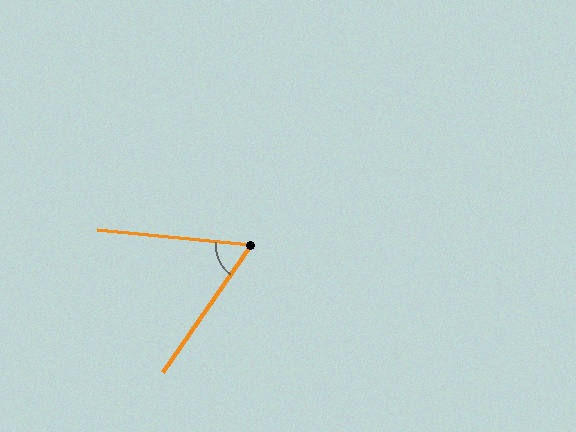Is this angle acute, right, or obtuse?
It is acute.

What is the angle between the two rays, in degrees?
Approximately 61 degrees.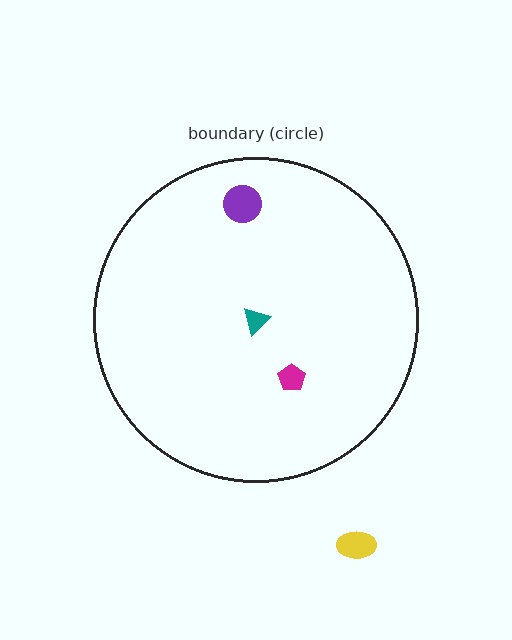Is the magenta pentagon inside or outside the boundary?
Inside.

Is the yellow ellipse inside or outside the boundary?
Outside.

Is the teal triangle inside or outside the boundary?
Inside.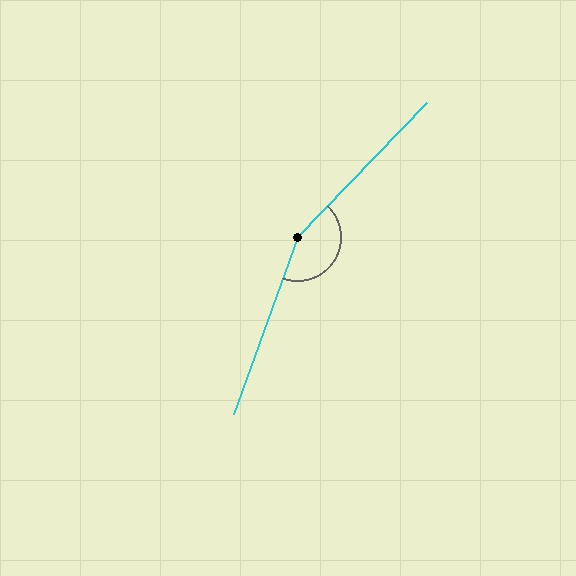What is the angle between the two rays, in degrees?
Approximately 156 degrees.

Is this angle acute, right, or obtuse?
It is obtuse.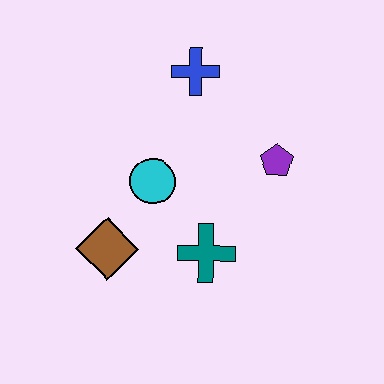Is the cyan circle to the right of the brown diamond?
Yes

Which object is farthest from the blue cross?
The brown diamond is farthest from the blue cross.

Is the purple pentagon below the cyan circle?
No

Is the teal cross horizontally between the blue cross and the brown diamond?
No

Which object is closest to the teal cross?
The cyan circle is closest to the teal cross.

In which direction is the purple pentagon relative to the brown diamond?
The purple pentagon is to the right of the brown diamond.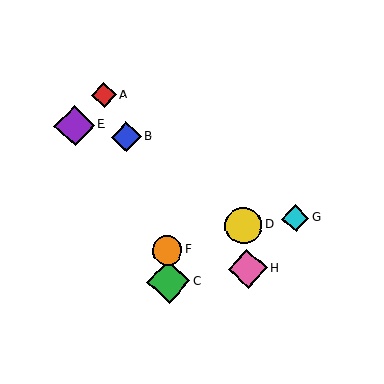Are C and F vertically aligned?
Yes, both are at x≈168.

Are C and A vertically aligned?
No, C is at x≈168 and A is at x≈104.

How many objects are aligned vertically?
2 objects (C, F) are aligned vertically.